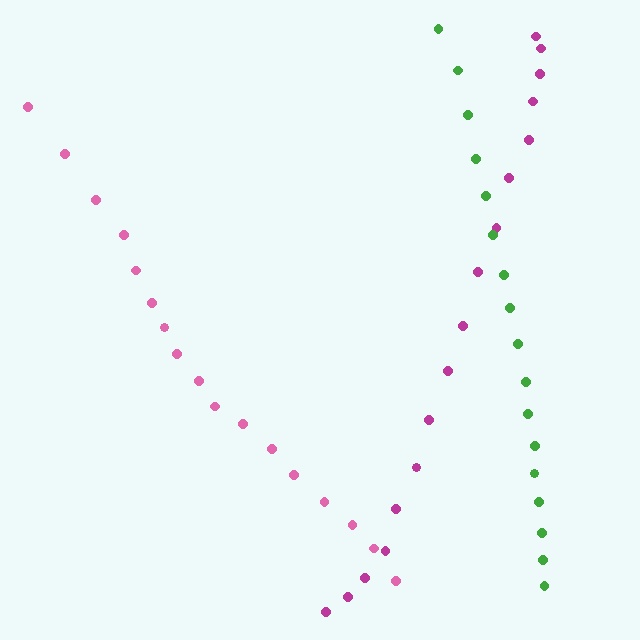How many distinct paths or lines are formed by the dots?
There are 3 distinct paths.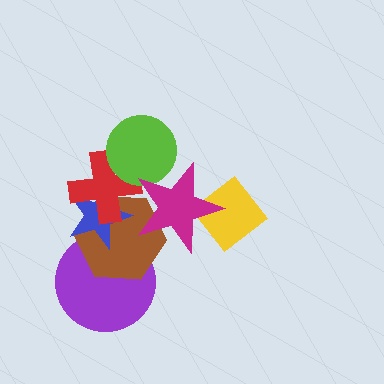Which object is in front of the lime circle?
The magenta star is in front of the lime circle.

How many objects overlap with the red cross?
4 objects overlap with the red cross.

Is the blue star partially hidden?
Yes, it is partially covered by another shape.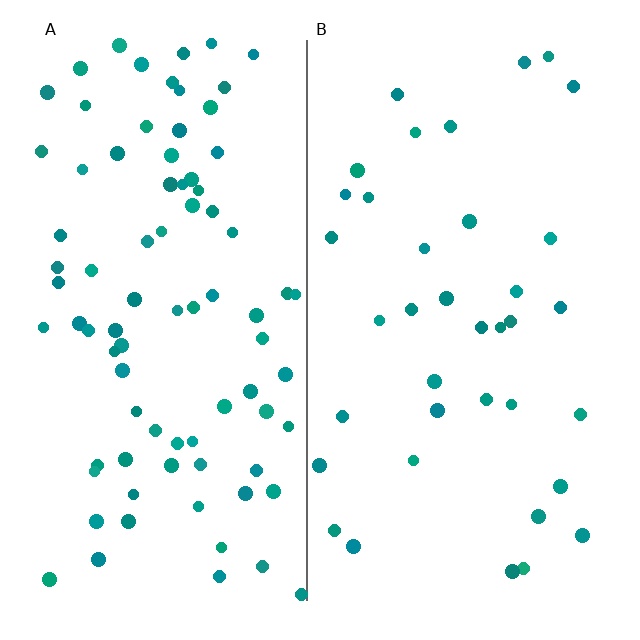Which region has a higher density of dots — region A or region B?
A (the left).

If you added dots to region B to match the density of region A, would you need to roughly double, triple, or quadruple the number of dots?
Approximately double.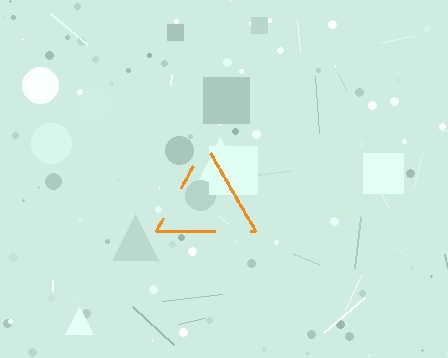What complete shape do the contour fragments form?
The contour fragments form a triangle.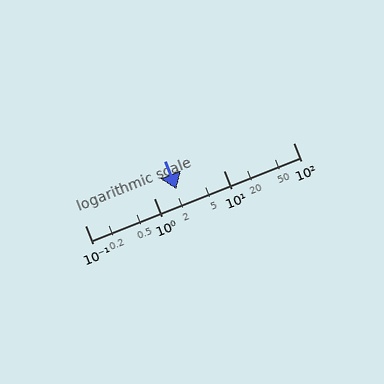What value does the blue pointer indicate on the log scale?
The pointer indicates approximately 2.1.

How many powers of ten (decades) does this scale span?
The scale spans 3 decades, from 0.1 to 100.